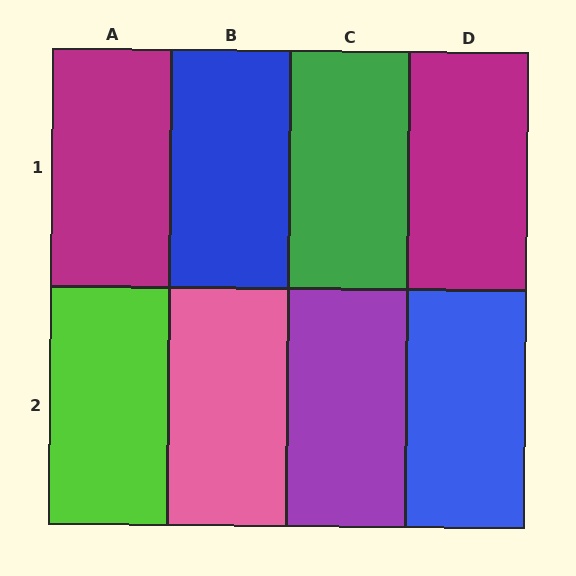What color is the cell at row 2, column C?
Purple.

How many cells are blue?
2 cells are blue.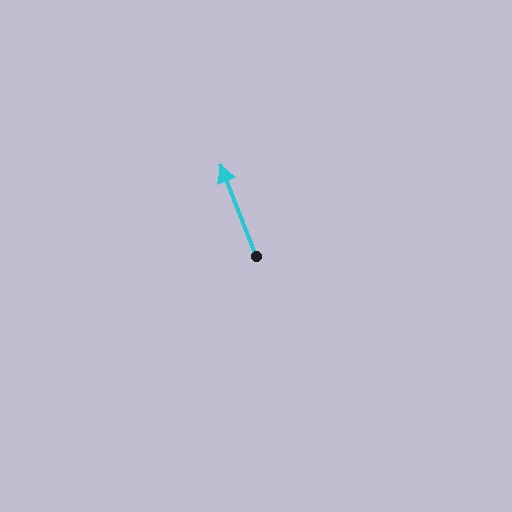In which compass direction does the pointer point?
North.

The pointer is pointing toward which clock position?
Roughly 11 o'clock.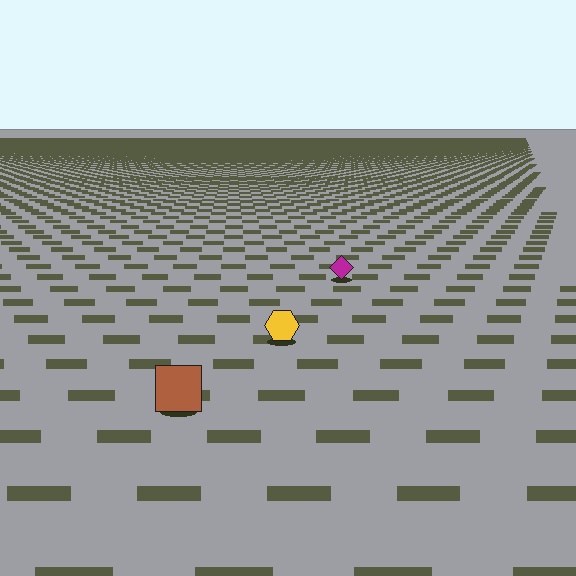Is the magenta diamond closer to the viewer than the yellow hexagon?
No. The yellow hexagon is closer — you can tell from the texture gradient: the ground texture is coarser near it.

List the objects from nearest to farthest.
From nearest to farthest: the brown square, the yellow hexagon, the magenta diamond.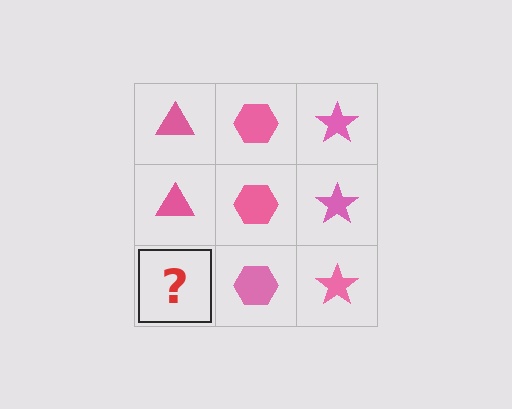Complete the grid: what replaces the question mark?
The question mark should be replaced with a pink triangle.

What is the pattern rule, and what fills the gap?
The rule is that each column has a consistent shape. The gap should be filled with a pink triangle.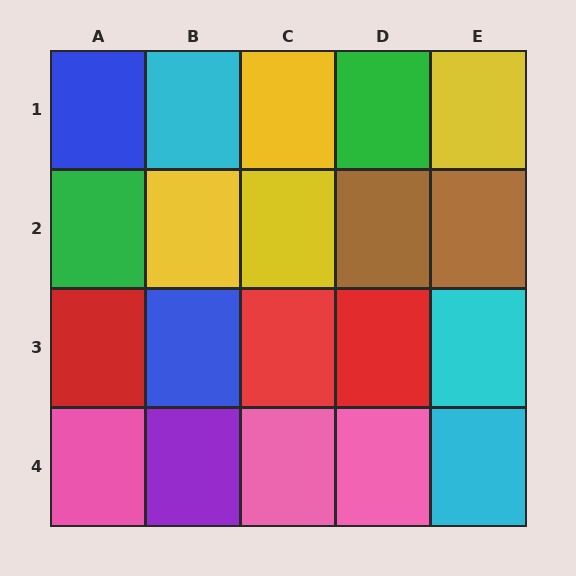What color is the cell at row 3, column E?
Cyan.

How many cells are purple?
1 cell is purple.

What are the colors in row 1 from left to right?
Blue, cyan, yellow, green, yellow.